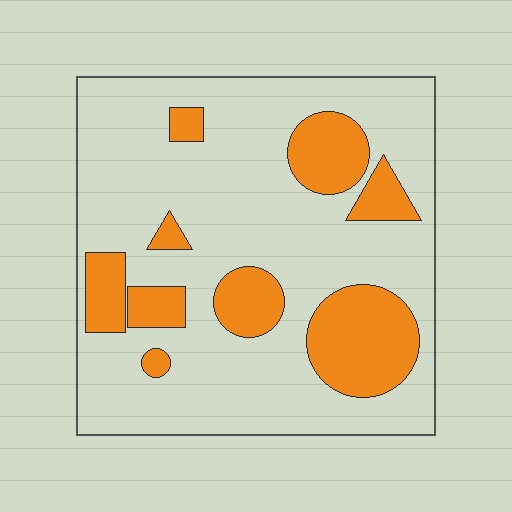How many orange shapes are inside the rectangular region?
9.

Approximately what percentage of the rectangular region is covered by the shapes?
Approximately 25%.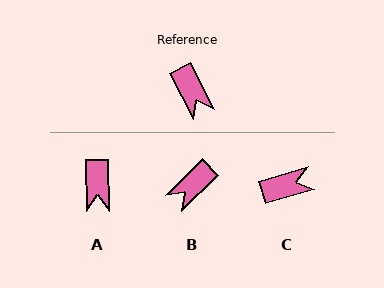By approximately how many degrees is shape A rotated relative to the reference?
Approximately 26 degrees clockwise.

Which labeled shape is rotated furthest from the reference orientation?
C, about 80 degrees away.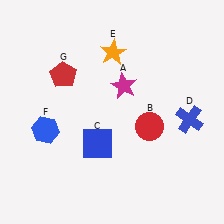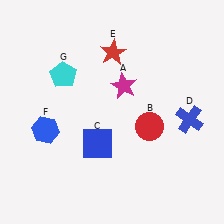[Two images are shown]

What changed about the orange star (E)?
In Image 1, E is orange. In Image 2, it changed to red.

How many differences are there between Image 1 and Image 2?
There are 2 differences between the two images.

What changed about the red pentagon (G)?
In Image 1, G is red. In Image 2, it changed to cyan.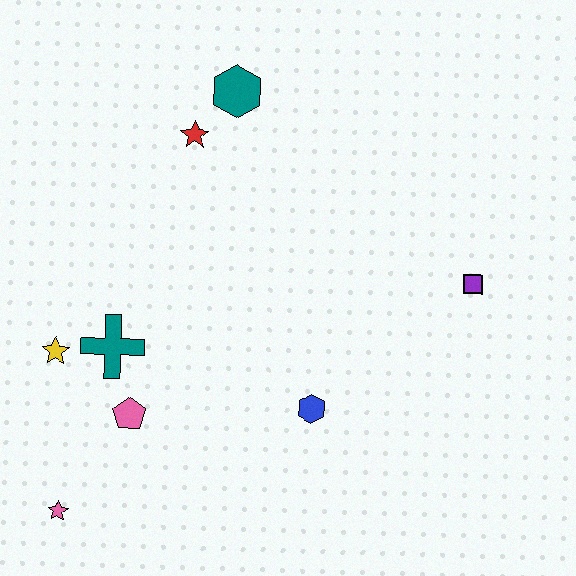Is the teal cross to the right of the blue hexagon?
No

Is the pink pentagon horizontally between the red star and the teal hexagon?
No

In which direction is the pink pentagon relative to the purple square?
The pink pentagon is to the left of the purple square.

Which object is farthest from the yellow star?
The purple square is farthest from the yellow star.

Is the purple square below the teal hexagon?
Yes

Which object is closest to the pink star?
The pink pentagon is closest to the pink star.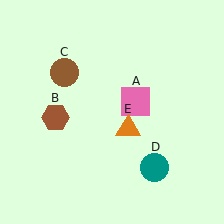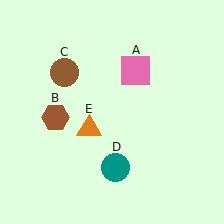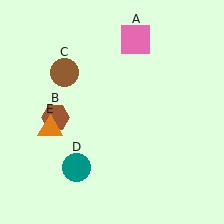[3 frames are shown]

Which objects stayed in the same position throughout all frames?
Brown hexagon (object B) and brown circle (object C) remained stationary.